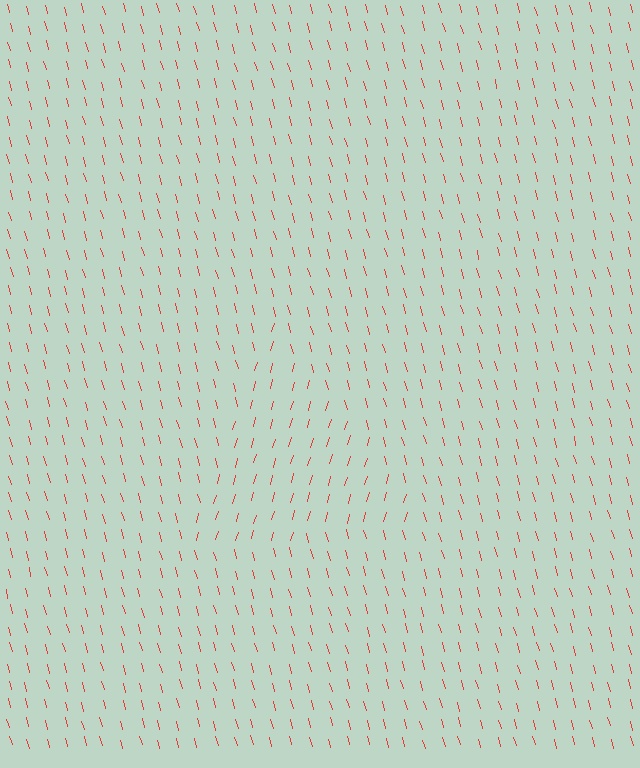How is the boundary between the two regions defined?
The boundary is defined purely by a change in line orientation (approximately 32 degrees difference). All lines are the same color and thickness.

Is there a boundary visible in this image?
Yes, there is a texture boundary formed by a change in line orientation.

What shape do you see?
I see a triangle.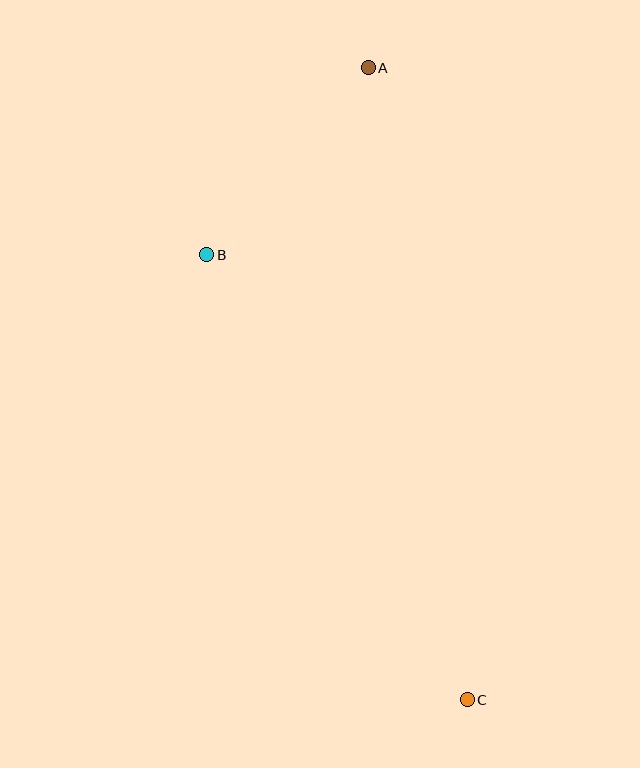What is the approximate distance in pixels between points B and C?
The distance between B and C is approximately 516 pixels.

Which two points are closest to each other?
Points A and B are closest to each other.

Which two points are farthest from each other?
Points A and C are farthest from each other.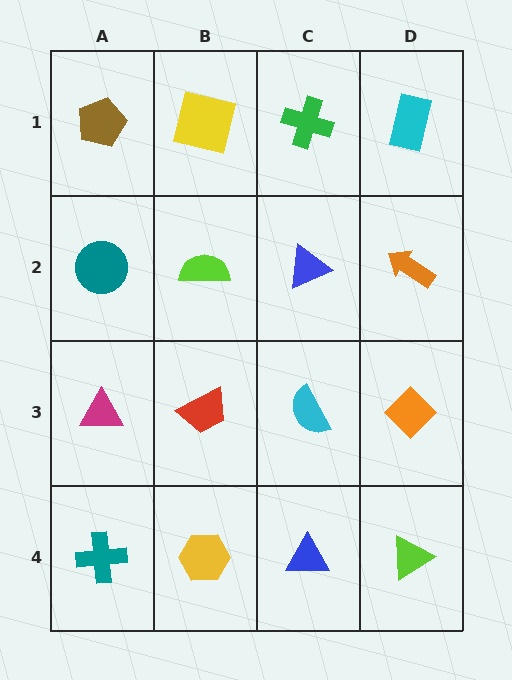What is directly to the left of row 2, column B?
A teal circle.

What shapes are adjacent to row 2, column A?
A brown pentagon (row 1, column A), a magenta triangle (row 3, column A), a lime semicircle (row 2, column B).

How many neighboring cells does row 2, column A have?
3.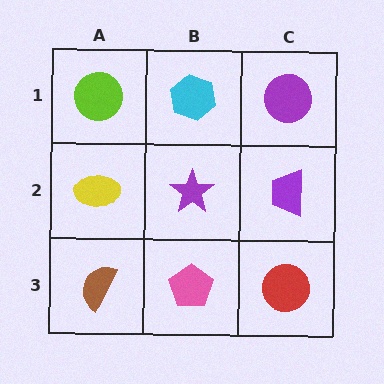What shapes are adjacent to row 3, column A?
A yellow ellipse (row 2, column A), a pink pentagon (row 3, column B).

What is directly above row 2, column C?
A purple circle.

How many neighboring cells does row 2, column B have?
4.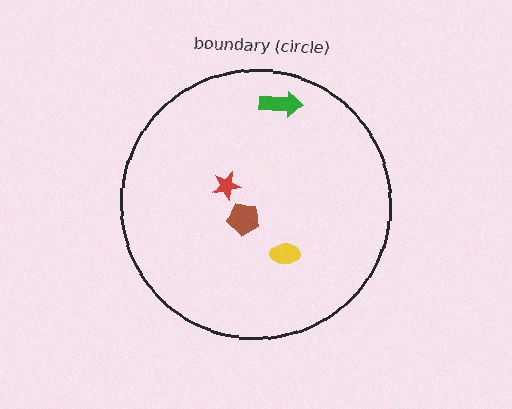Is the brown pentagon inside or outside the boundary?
Inside.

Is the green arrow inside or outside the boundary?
Inside.